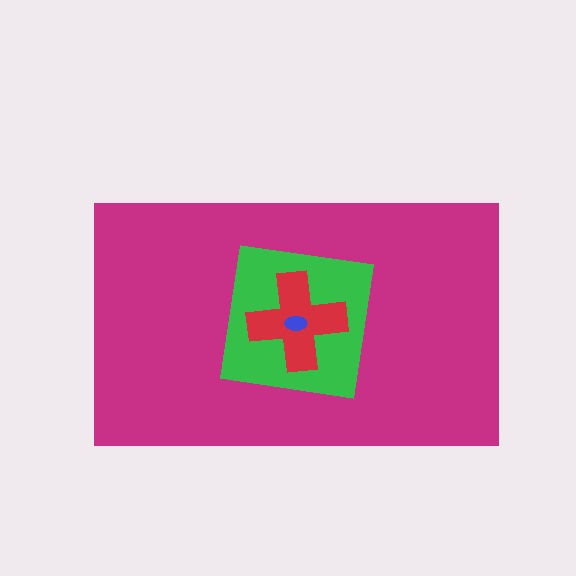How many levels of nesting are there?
4.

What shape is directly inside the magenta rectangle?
The green square.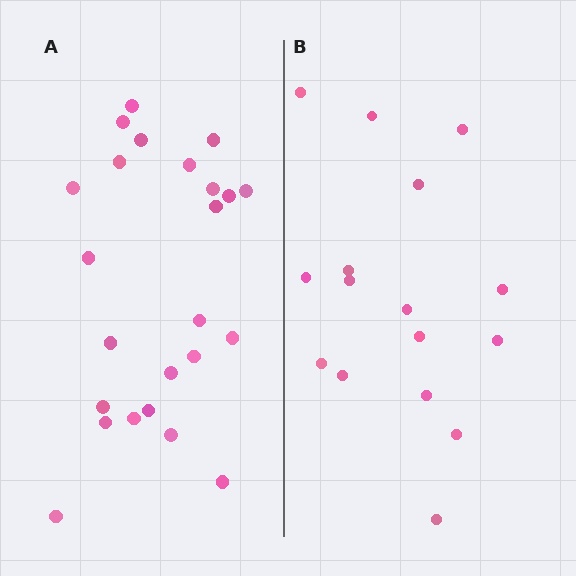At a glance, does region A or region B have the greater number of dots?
Region A (the left region) has more dots.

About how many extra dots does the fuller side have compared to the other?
Region A has roughly 8 or so more dots than region B.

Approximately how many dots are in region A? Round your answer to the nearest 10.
About 20 dots. (The exact count is 24, which rounds to 20.)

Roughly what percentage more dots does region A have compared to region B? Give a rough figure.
About 50% more.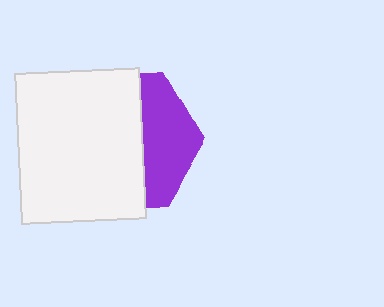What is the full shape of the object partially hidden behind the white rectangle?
The partially hidden object is a purple hexagon.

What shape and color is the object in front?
The object in front is a white rectangle.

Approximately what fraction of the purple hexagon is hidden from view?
Roughly 63% of the purple hexagon is hidden behind the white rectangle.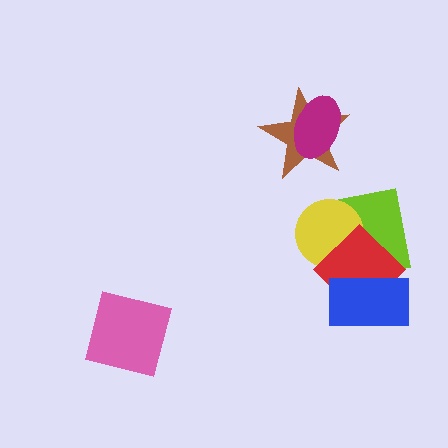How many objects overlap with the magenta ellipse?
1 object overlaps with the magenta ellipse.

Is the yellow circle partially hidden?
Yes, it is partially covered by another shape.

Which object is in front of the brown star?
The magenta ellipse is in front of the brown star.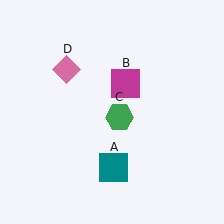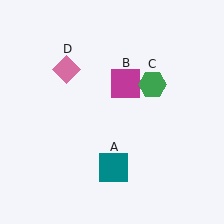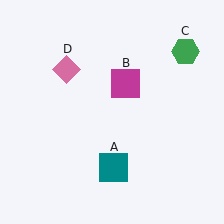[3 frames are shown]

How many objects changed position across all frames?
1 object changed position: green hexagon (object C).